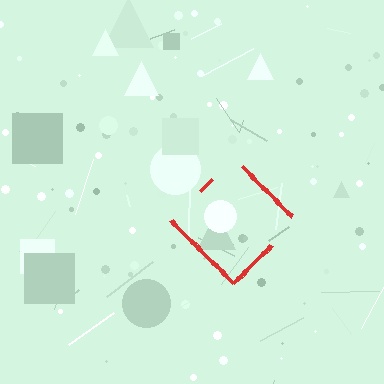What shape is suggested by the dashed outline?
The dashed outline suggests a diamond.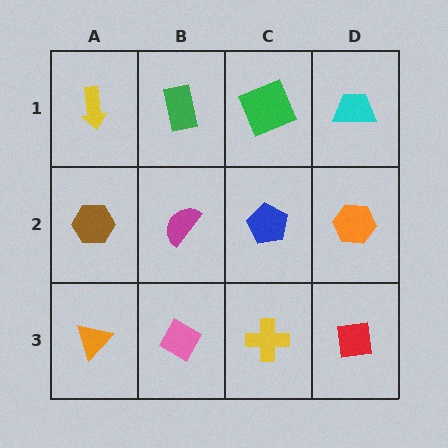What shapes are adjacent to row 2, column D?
A cyan trapezoid (row 1, column D), a red square (row 3, column D), a blue pentagon (row 2, column C).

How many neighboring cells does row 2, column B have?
4.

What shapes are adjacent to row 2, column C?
A green square (row 1, column C), a yellow cross (row 3, column C), a magenta semicircle (row 2, column B), an orange hexagon (row 2, column D).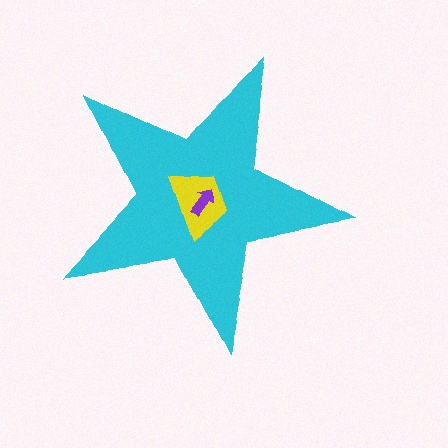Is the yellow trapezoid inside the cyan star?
Yes.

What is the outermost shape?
The cyan star.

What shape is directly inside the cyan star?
The yellow trapezoid.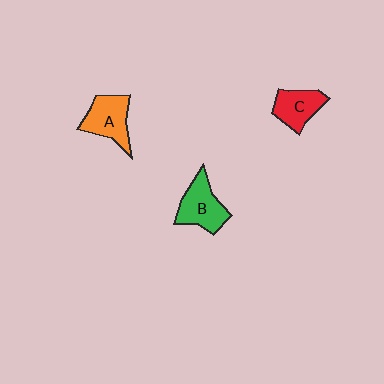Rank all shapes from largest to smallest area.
From largest to smallest: B (green), A (orange), C (red).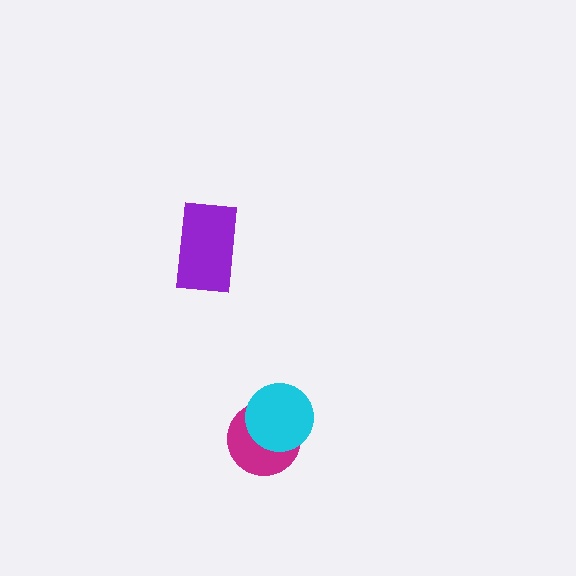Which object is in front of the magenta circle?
The cyan circle is in front of the magenta circle.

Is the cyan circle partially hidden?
No, no other shape covers it.